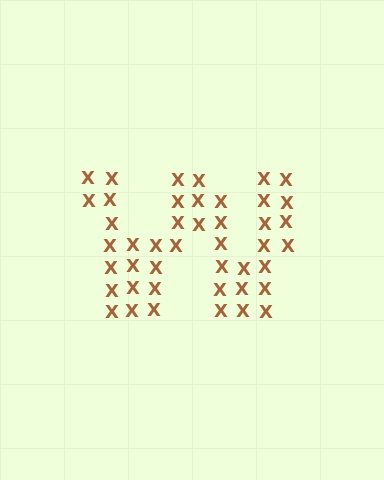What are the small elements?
The small elements are letter X's.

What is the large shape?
The large shape is the letter W.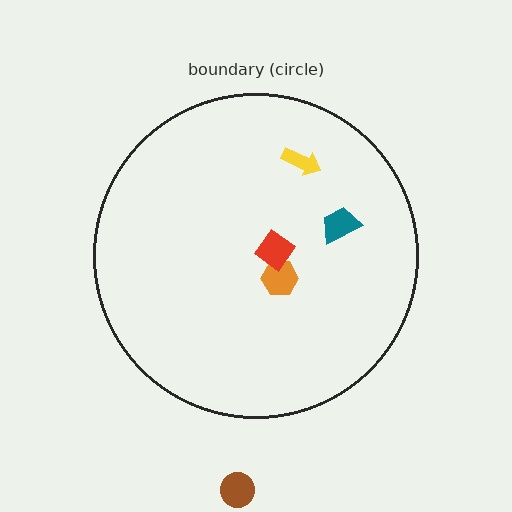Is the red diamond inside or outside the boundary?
Inside.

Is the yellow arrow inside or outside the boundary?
Inside.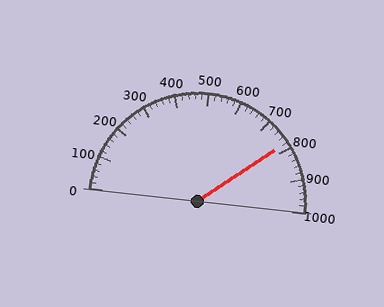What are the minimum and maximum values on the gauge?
The gauge ranges from 0 to 1000.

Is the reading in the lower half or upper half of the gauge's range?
The reading is in the upper half of the range (0 to 1000).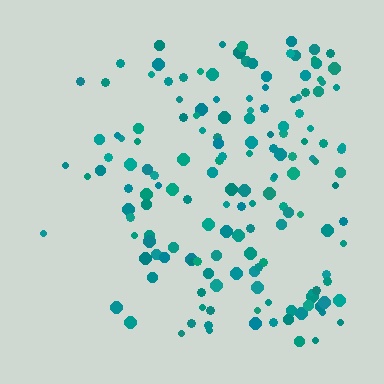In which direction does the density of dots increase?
From left to right, with the right side densest.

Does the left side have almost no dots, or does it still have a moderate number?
Still a moderate number, just noticeably fewer than the right.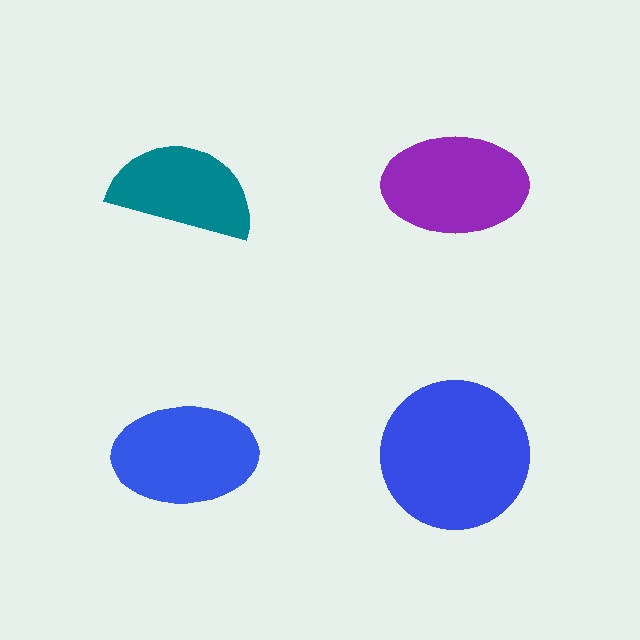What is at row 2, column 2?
A blue circle.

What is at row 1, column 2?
A purple ellipse.